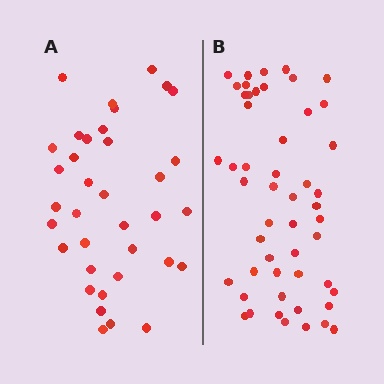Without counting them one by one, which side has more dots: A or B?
Region B (the right region) has more dots.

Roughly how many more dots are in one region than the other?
Region B has approximately 15 more dots than region A.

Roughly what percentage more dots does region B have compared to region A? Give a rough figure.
About 40% more.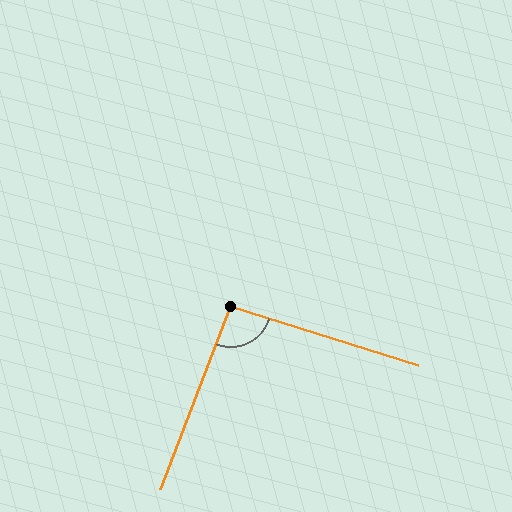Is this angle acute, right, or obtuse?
It is approximately a right angle.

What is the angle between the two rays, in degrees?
Approximately 94 degrees.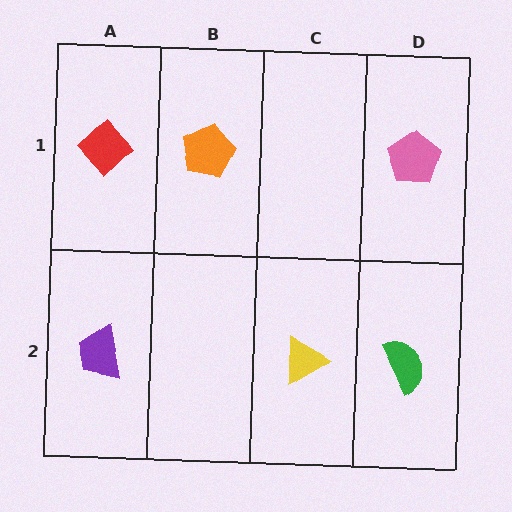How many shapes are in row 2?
3 shapes.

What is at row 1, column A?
A red diamond.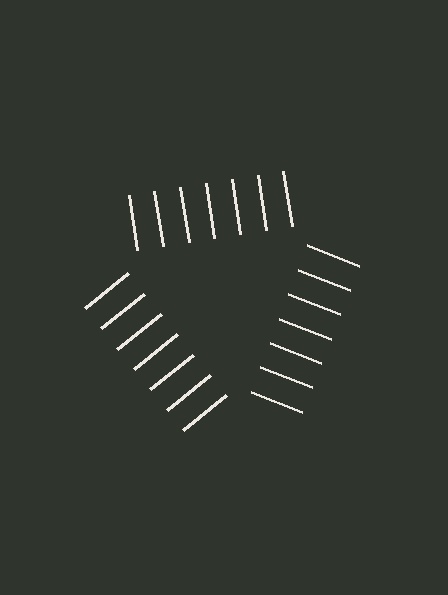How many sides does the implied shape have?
3 sides — the line-ends trace a triangle.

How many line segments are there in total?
21 — 7 along each of the 3 edges.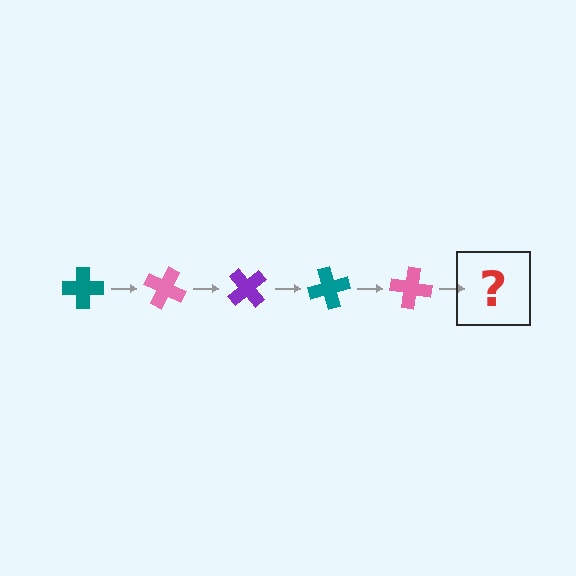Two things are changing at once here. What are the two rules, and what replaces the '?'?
The two rules are that it rotates 25 degrees each step and the color cycles through teal, pink, and purple. The '?' should be a purple cross, rotated 125 degrees from the start.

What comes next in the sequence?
The next element should be a purple cross, rotated 125 degrees from the start.